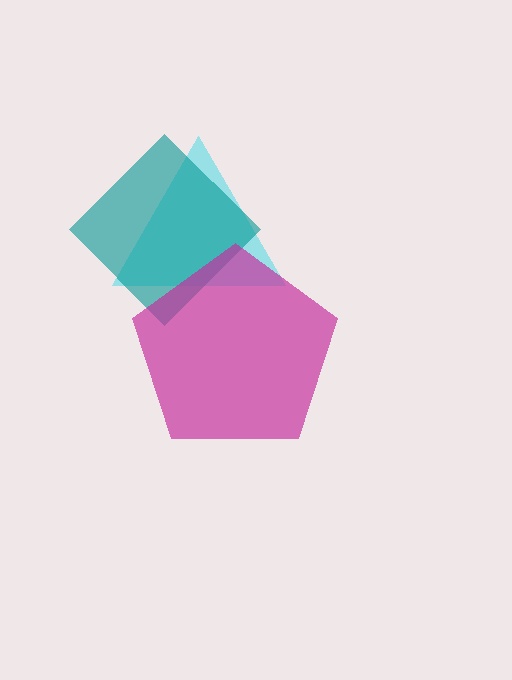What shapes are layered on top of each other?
The layered shapes are: a cyan triangle, a teal diamond, a magenta pentagon.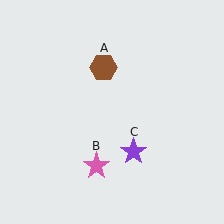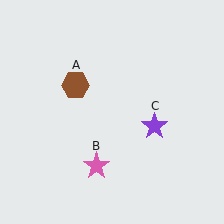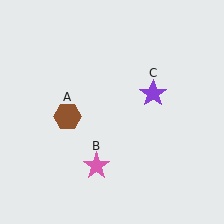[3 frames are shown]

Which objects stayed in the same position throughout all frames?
Pink star (object B) remained stationary.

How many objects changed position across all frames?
2 objects changed position: brown hexagon (object A), purple star (object C).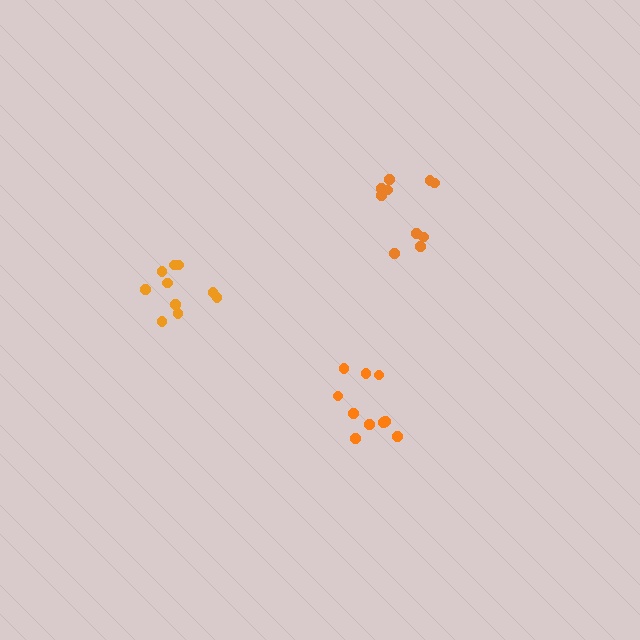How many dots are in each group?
Group 1: 10 dots, Group 2: 10 dots, Group 3: 10 dots (30 total).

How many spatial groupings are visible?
There are 3 spatial groupings.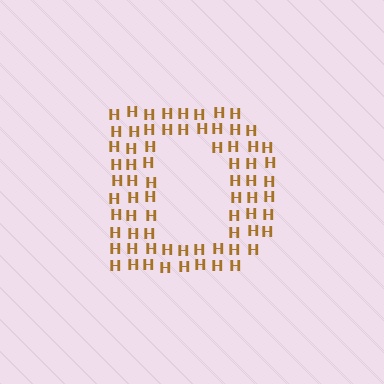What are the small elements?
The small elements are letter H's.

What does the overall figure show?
The overall figure shows the letter D.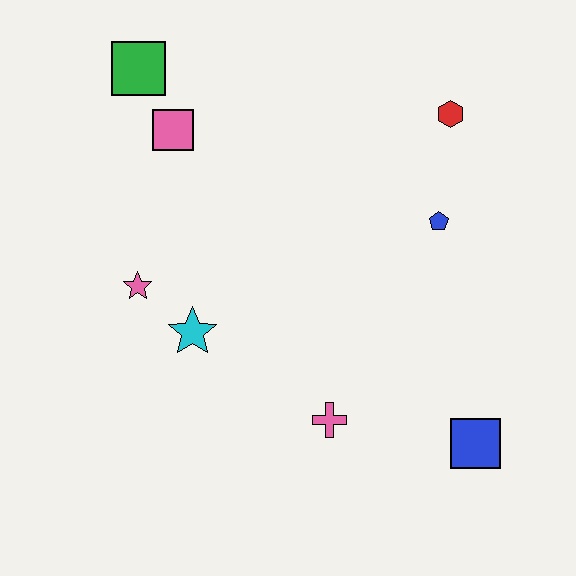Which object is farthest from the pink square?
The blue square is farthest from the pink square.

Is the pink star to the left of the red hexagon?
Yes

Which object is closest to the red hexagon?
The blue pentagon is closest to the red hexagon.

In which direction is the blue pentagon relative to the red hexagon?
The blue pentagon is below the red hexagon.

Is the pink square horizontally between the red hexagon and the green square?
Yes